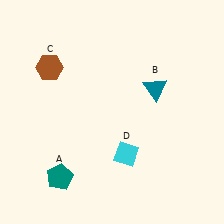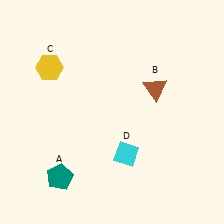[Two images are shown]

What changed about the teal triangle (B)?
In Image 1, B is teal. In Image 2, it changed to brown.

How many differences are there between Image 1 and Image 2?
There are 2 differences between the two images.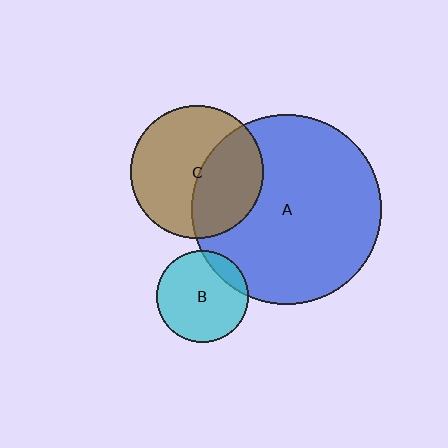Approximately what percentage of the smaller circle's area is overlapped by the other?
Approximately 40%.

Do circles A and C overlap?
Yes.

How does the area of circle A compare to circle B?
Approximately 4.3 times.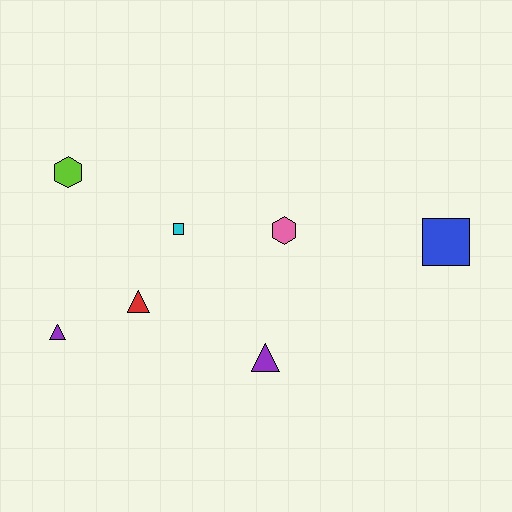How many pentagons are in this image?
There are no pentagons.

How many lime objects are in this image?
There is 1 lime object.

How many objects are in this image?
There are 7 objects.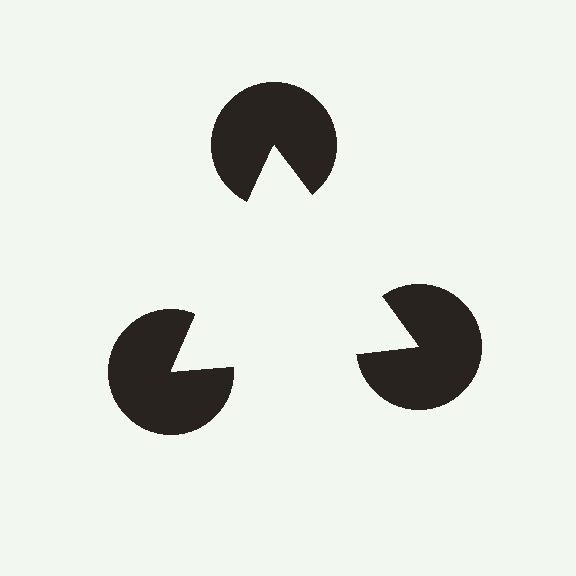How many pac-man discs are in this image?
There are 3 — one at each vertex of the illusory triangle.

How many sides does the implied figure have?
3 sides.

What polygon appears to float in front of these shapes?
An illusory triangle — its edges are inferred from the aligned wedge cuts in the pac-man discs, not physically drawn.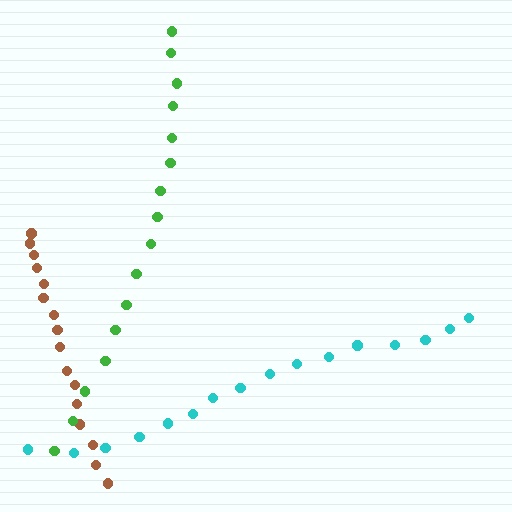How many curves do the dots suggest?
There are 3 distinct paths.